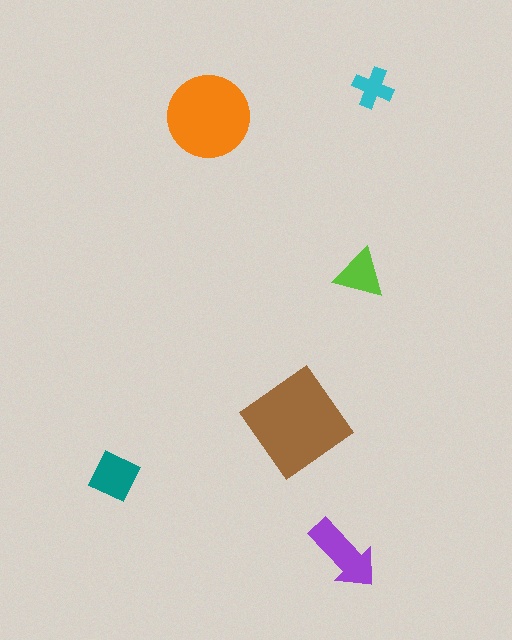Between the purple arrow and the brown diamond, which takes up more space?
The brown diamond.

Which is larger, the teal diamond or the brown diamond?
The brown diamond.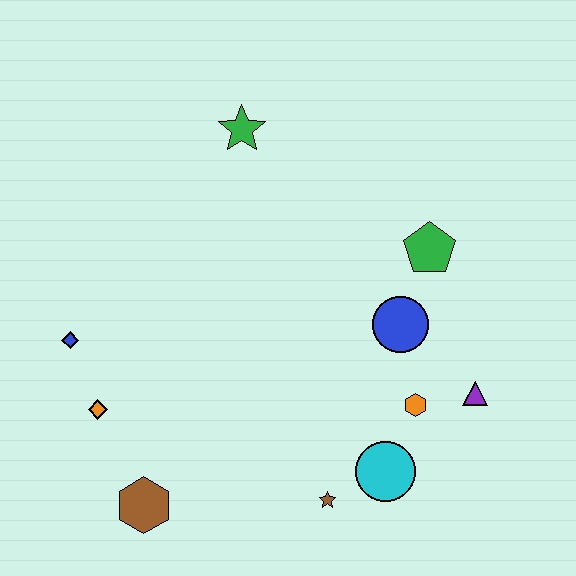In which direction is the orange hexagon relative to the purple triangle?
The orange hexagon is to the left of the purple triangle.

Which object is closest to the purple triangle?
The orange hexagon is closest to the purple triangle.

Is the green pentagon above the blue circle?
Yes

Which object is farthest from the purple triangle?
The blue diamond is farthest from the purple triangle.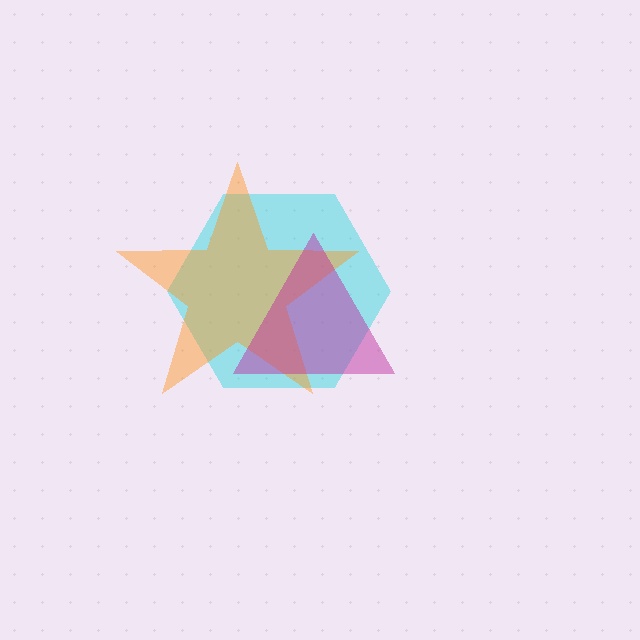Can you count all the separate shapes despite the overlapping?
Yes, there are 3 separate shapes.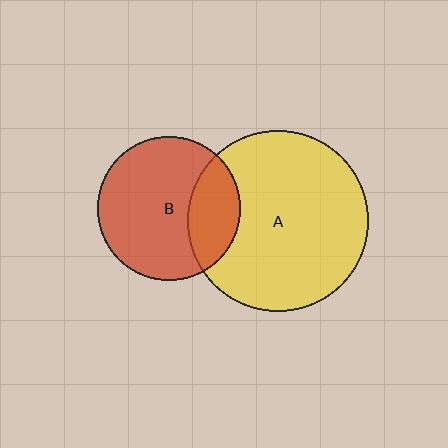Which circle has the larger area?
Circle A (yellow).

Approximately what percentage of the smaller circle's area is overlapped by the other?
Approximately 25%.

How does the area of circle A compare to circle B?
Approximately 1.6 times.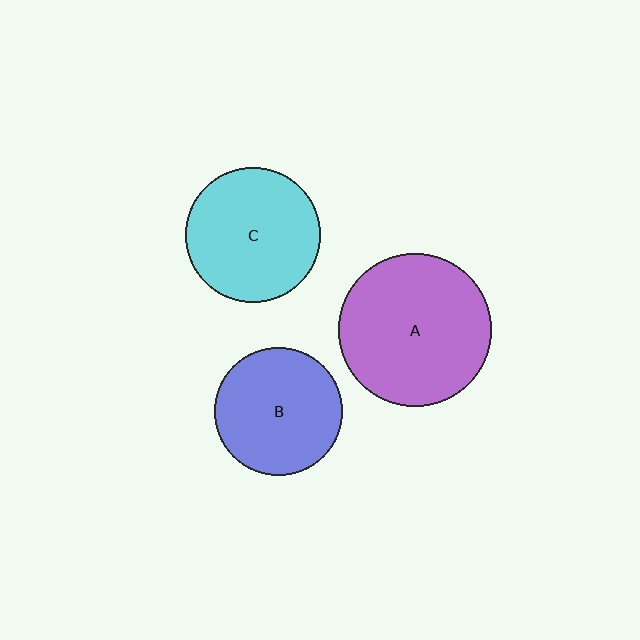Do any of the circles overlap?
No, none of the circles overlap.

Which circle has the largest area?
Circle A (purple).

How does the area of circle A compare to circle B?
Approximately 1.4 times.